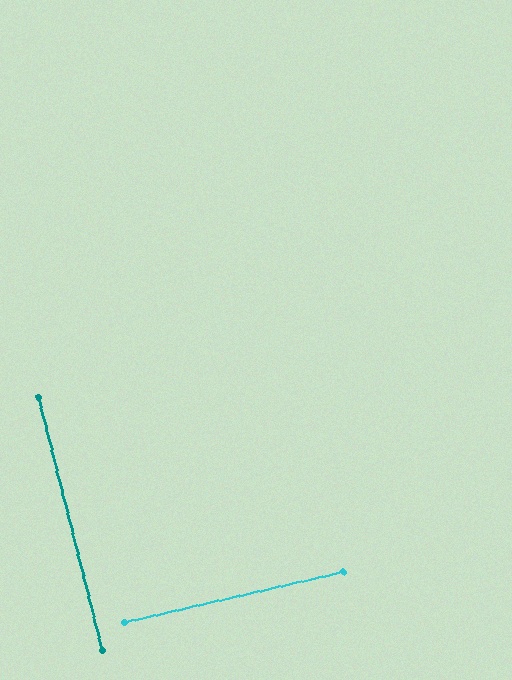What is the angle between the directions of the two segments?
Approximately 89 degrees.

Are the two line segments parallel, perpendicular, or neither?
Perpendicular — they meet at approximately 89°.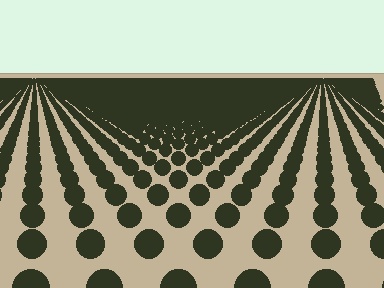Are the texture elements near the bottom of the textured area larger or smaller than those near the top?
Larger. Near the bottom, elements are closer to the viewer and appear at a bigger on-screen size.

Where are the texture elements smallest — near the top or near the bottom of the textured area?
Near the top.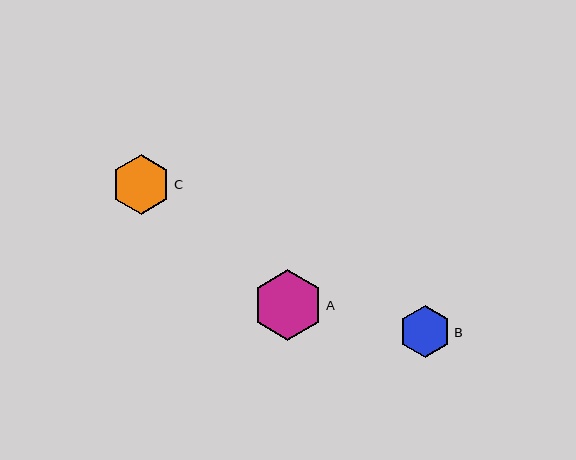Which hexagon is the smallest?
Hexagon B is the smallest with a size of approximately 52 pixels.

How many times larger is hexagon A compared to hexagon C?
Hexagon A is approximately 1.2 times the size of hexagon C.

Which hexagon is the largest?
Hexagon A is the largest with a size of approximately 71 pixels.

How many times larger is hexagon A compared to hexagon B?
Hexagon A is approximately 1.4 times the size of hexagon B.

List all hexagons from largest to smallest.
From largest to smallest: A, C, B.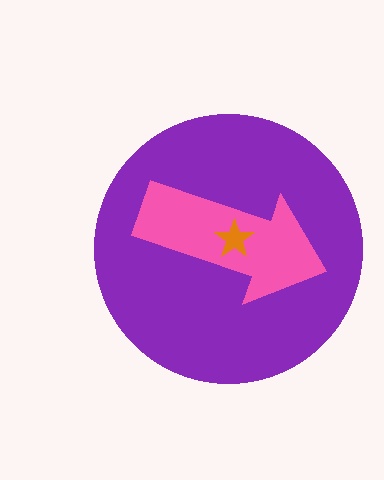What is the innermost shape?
The orange star.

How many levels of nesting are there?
3.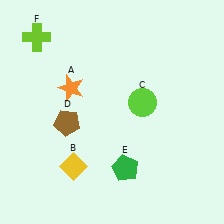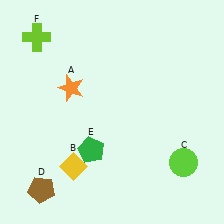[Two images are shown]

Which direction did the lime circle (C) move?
The lime circle (C) moved down.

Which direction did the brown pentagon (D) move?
The brown pentagon (D) moved down.